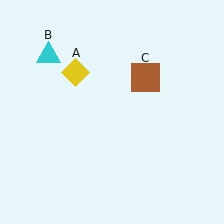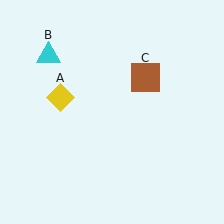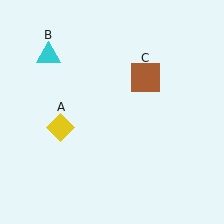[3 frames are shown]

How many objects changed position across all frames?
1 object changed position: yellow diamond (object A).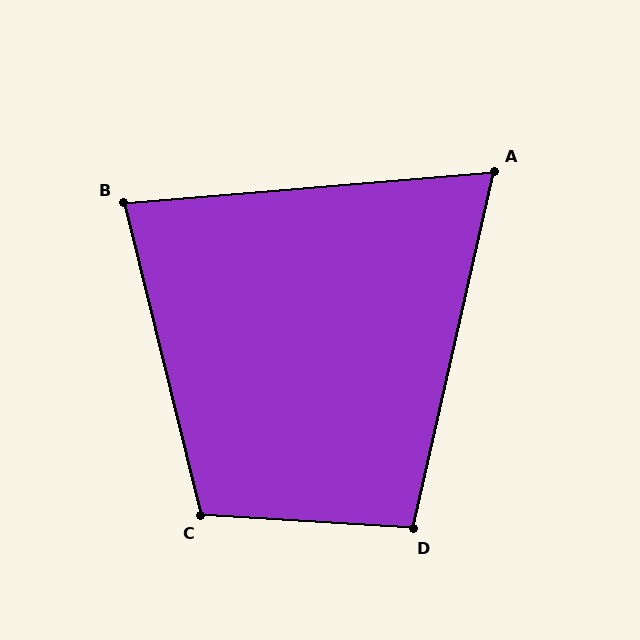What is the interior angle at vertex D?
Approximately 99 degrees (obtuse).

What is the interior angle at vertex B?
Approximately 81 degrees (acute).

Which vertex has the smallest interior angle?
A, at approximately 73 degrees.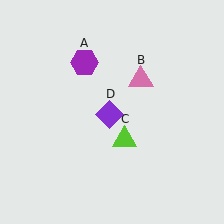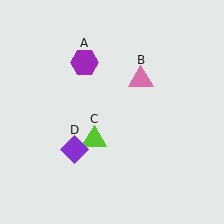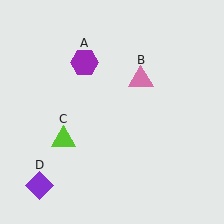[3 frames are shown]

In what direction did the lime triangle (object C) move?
The lime triangle (object C) moved left.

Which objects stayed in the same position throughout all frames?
Purple hexagon (object A) and pink triangle (object B) remained stationary.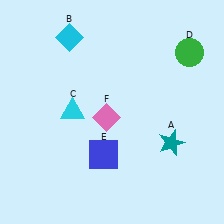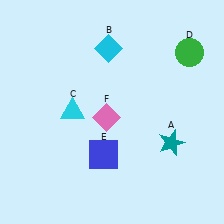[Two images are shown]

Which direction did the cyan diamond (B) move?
The cyan diamond (B) moved right.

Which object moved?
The cyan diamond (B) moved right.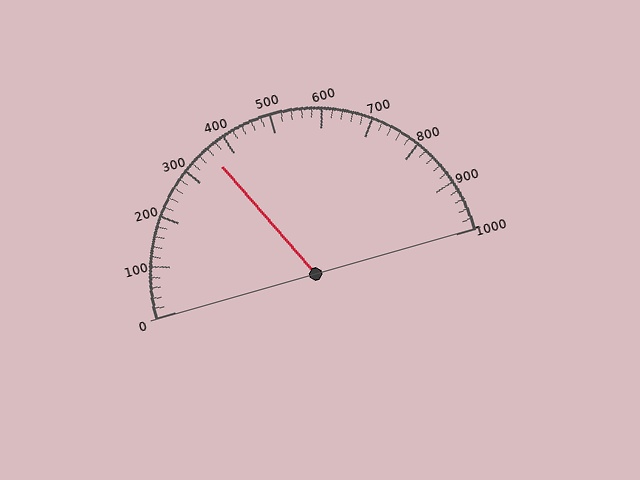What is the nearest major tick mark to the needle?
The nearest major tick mark is 400.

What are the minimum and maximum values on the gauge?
The gauge ranges from 0 to 1000.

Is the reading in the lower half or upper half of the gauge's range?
The reading is in the lower half of the range (0 to 1000).